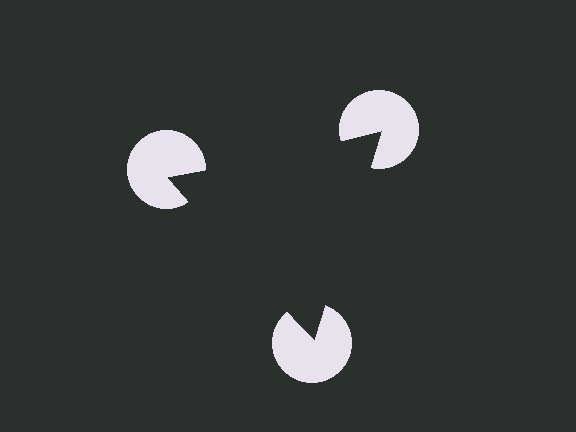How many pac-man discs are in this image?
There are 3 — one at each vertex of the illusory triangle.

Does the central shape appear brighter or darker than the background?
It typically appears slightly darker than the background, even though no actual brightness change is drawn.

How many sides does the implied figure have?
3 sides.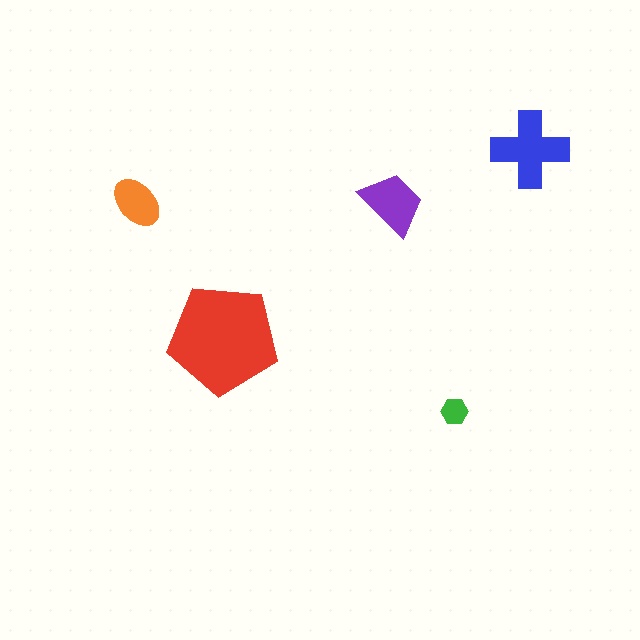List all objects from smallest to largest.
The green hexagon, the orange ellipse, the purple trapezoid, the blue cross, the red pentagon.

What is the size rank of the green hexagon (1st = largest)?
5th.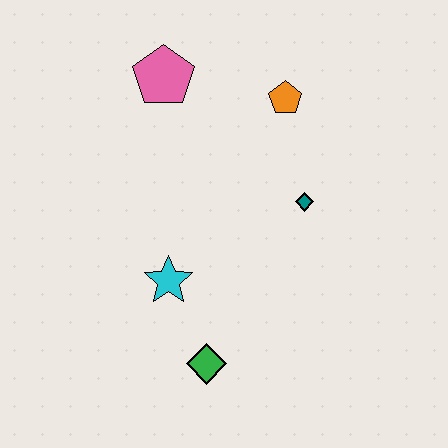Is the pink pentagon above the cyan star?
Yes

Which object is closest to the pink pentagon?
The orange pentagon is closest to the pink pentagon.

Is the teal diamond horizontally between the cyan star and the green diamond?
No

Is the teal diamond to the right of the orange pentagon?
Yes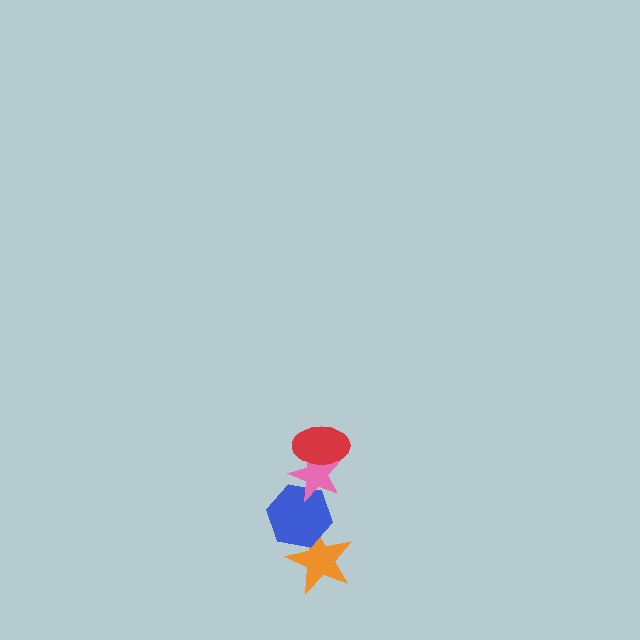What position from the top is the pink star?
The pink star is 2nd from the top.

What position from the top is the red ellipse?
The red ellipse is 1st from the top.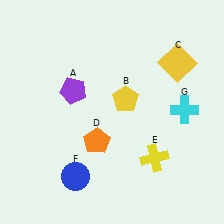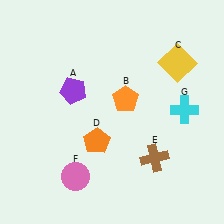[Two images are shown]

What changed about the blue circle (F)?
In Image 1, F is blue. In Image 2, it changed to pink.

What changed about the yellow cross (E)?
In Image 1, E is yellow. In Image 2, it changed to brown.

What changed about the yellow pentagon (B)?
In Image 1, B is yellow. In Image 2, it changed to orange.